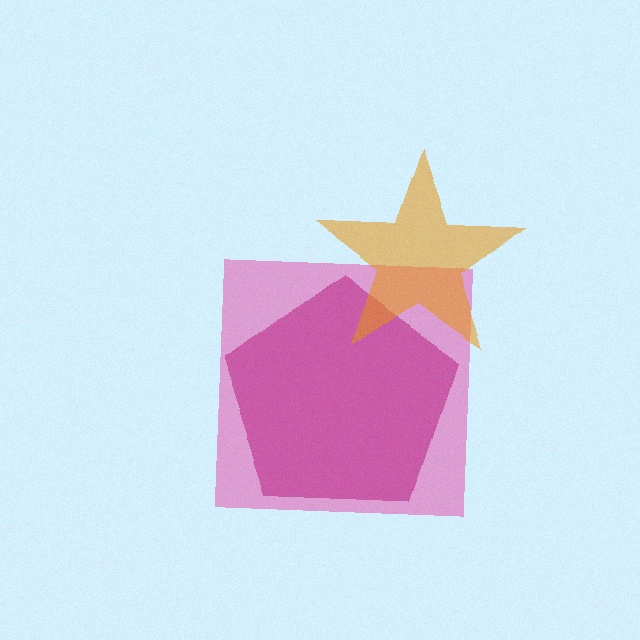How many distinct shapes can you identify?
There are 3 distinct shapes: a pink square, a magenta pentagon, an orange star.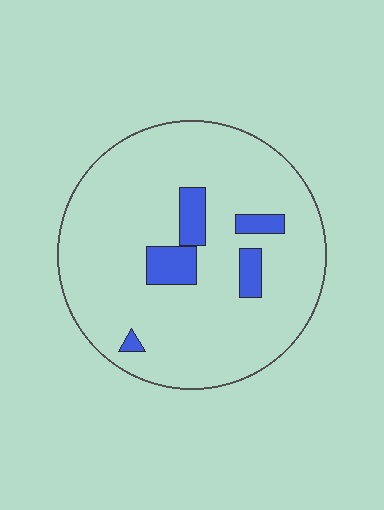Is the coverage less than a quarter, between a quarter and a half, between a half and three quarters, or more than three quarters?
Less than a quarter.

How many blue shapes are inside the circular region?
5.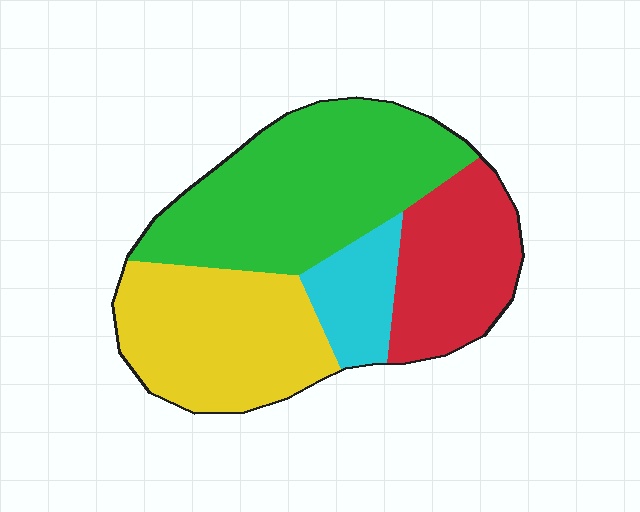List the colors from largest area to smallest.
From largest to smallest: green, yellow, red, cyan.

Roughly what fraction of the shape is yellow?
Yellow covers about 30% of the shape.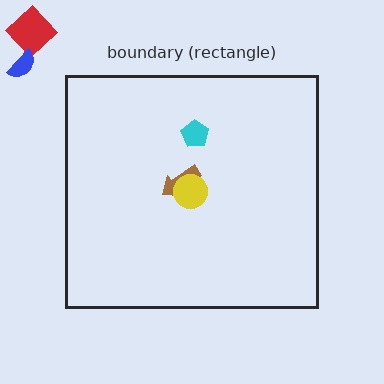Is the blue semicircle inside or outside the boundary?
Outside.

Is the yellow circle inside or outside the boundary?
Inside.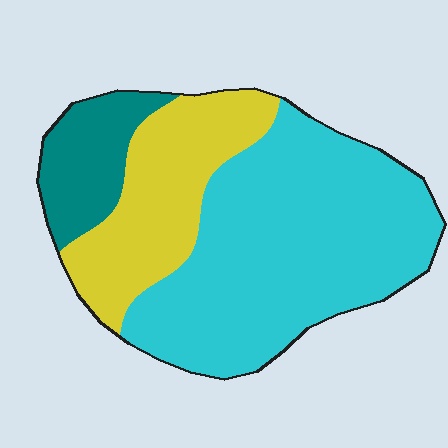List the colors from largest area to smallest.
From largest to smallest: cyan, yellow, teal.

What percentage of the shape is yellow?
Yellow takes up about one quarter (1/4) of the shape.